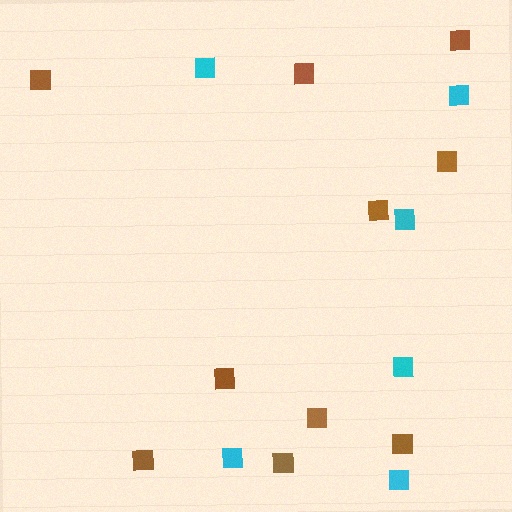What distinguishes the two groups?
There are 2 groups: one group of cyan squares (6) and one group of brown squares (10).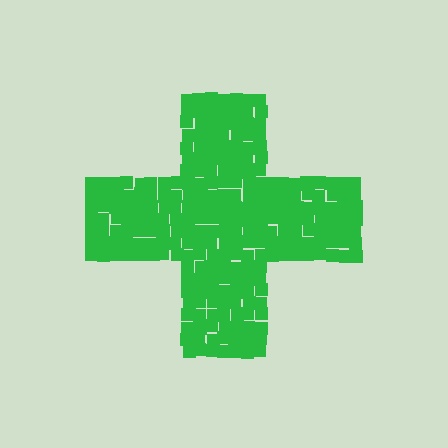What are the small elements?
The small elements are squares.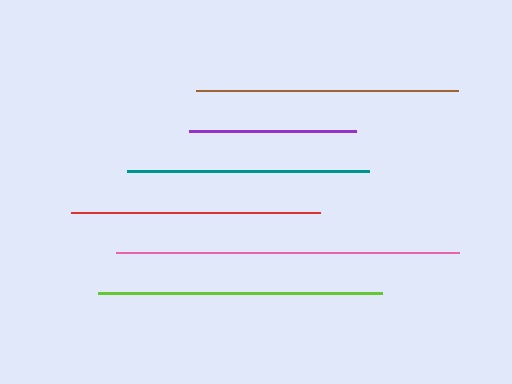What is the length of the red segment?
The red segment is approximately 249 pixels long.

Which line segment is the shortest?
The purple line is the shortest at approximately 168 pixels.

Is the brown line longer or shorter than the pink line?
The pink line is longer than the brown line.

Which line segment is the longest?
The pink line is the longest at approximately 343 pixels.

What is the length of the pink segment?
The pink segment is approximately 343 pixels long.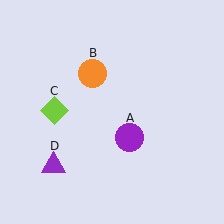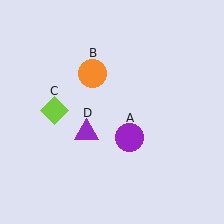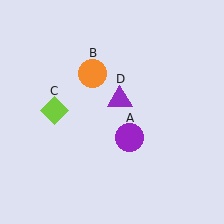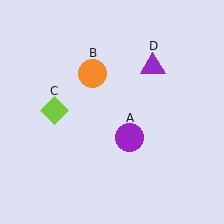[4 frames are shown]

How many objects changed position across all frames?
1 object changed position: purple triangle (object D).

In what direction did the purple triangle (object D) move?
The purple triangle (object D) moved up and to the right.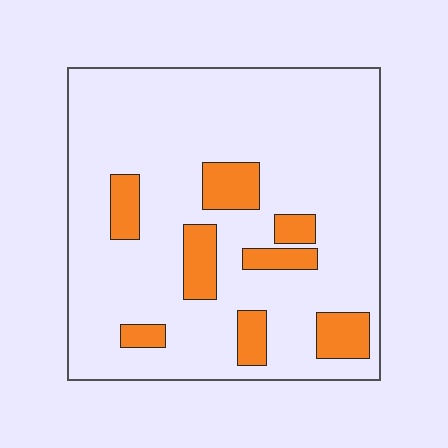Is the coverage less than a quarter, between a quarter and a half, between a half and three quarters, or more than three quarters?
Less than a quarter.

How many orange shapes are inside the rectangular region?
8.